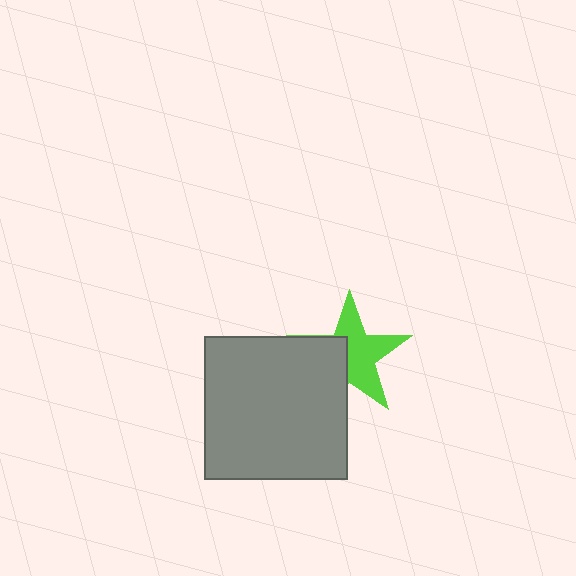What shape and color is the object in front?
The object in front is a gray square.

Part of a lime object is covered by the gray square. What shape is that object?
It is a star.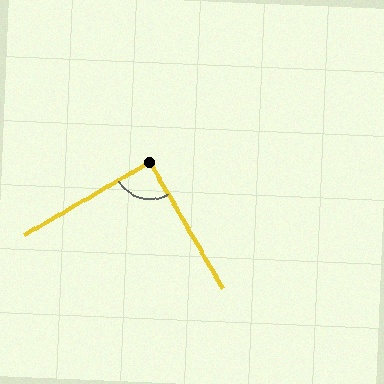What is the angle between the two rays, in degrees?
Approximately 90 degrees.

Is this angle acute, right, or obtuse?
It is approximately a right angle.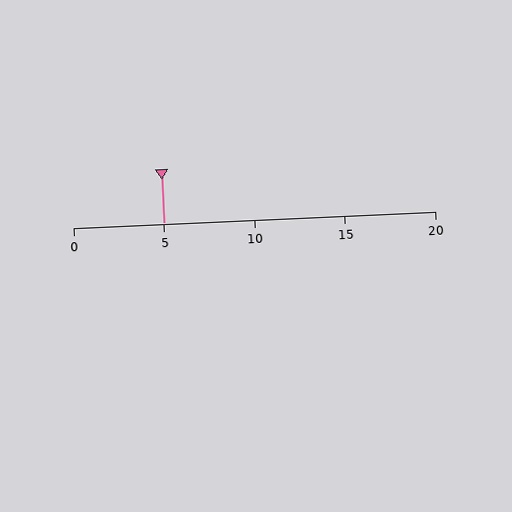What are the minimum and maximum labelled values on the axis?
The axis runs from 0 to 20.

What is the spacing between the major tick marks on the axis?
The major ticks are spaced 5 apart.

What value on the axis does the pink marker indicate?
The marker indicates approximately 5.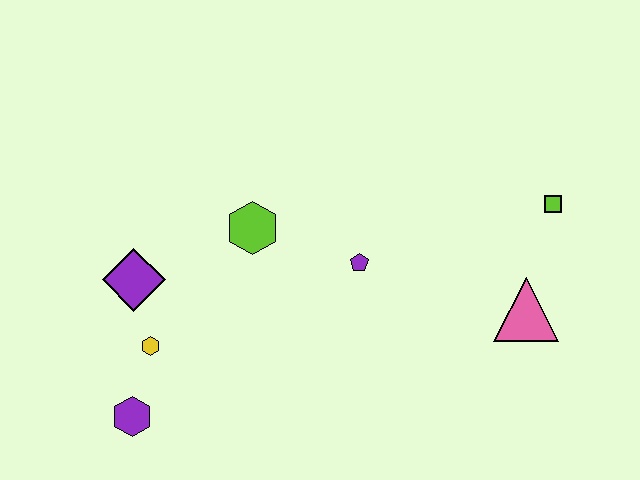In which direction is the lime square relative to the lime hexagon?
The lime square is to the right of the lime hexagon.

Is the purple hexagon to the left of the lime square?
Yes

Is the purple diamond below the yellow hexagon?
No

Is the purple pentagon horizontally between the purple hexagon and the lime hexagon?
No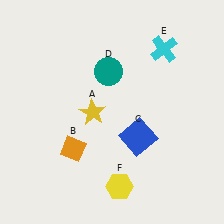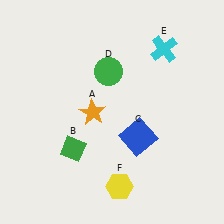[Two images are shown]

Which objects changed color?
A changed from yellow to orange. B changed from orange to green. D changed from teal to green.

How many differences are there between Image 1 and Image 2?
There are 3 differences between the two images.